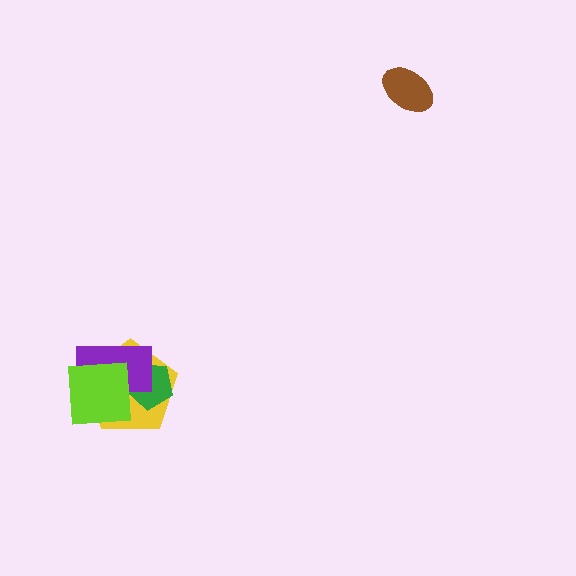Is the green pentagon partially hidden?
Yes, it is partially covered by another shape.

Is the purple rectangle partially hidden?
Yes, it is partially covered by another shape.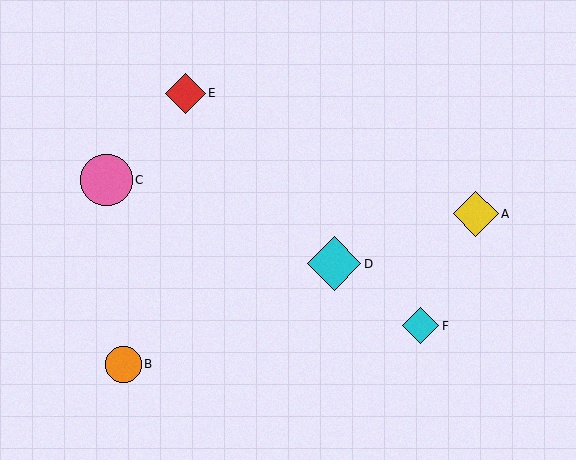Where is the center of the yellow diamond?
The center of the yellow diamond is at (476, 214).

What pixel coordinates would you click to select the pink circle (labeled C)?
Click at (106, 180) to select the pink circle C.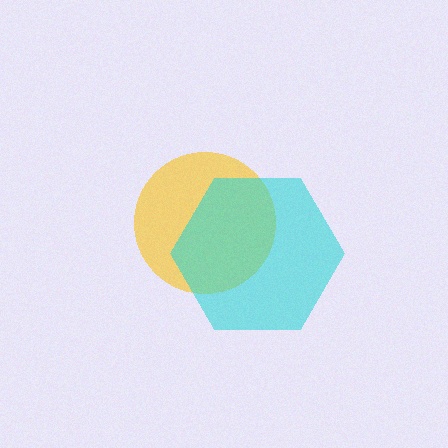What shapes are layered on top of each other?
The layered shapes are: a yellow circle, a cyan hexagon.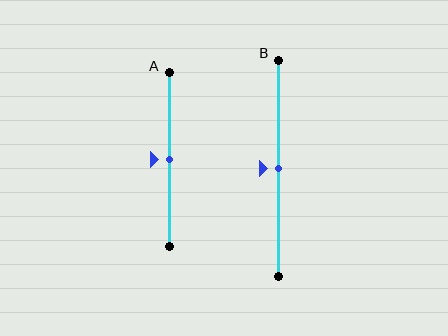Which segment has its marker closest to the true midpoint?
Segment A has its marker closest to the true midpoint.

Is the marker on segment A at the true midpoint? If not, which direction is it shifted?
Yes, the marker on segment A is at the true midpoint.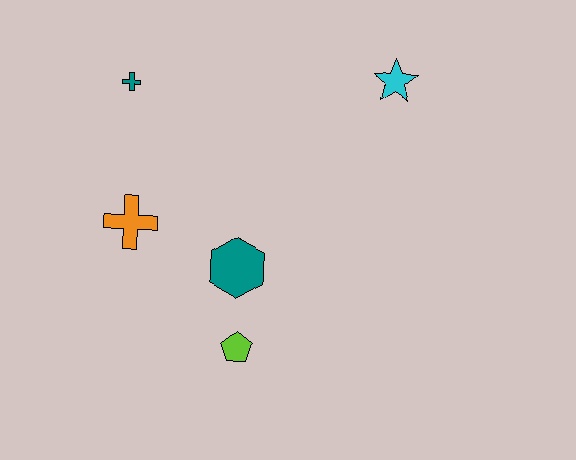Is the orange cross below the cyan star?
Yes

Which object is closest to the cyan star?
The teal hexagon is closest to the cyan star.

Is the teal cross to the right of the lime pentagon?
No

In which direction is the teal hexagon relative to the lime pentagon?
The teal hexagon is above the lime pentagon.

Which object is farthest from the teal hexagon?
The cyan star is farthest from the teal hexagon.